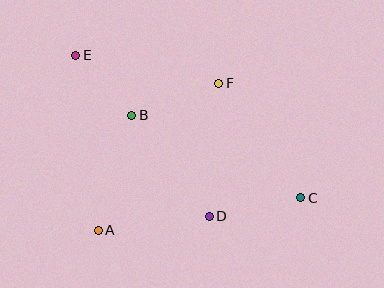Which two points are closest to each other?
Points B and E are closest to each other.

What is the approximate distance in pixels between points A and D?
The distance between A and D is approximately 112 pixels.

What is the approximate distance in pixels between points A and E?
The distance between A and E is approximately 176 pixels.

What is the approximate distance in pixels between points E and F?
The distance between E and F is approximately 146 pixels.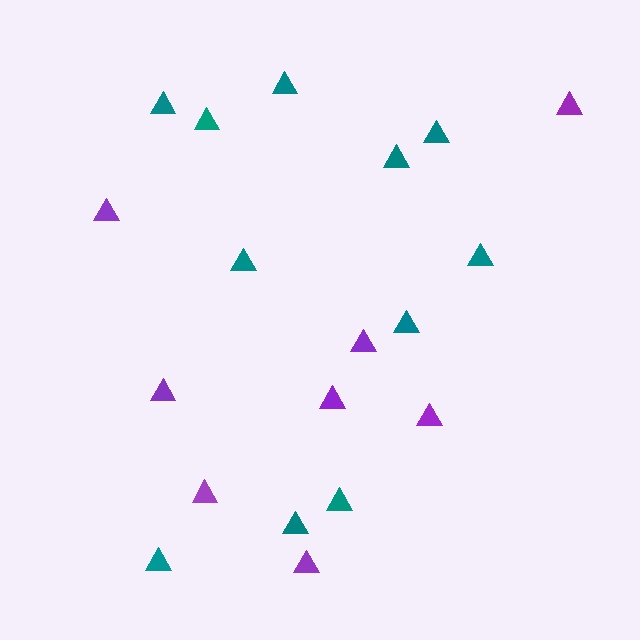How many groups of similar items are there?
There are 2 groups: one group of purple triangles (8) and one group of teal triangles (11).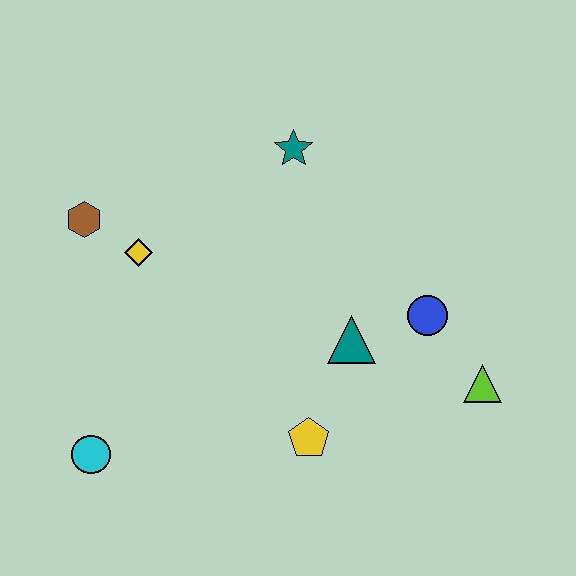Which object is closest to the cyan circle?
The yellow diamond is closest to the cyan circle.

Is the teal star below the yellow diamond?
No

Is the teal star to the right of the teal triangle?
No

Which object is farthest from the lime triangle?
The brown hexagon is farthest from the lime triangle.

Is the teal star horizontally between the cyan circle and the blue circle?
Yes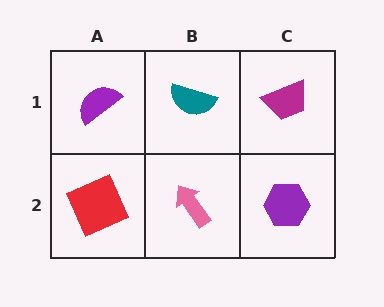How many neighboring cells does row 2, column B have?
3.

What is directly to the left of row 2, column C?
A pink arrow.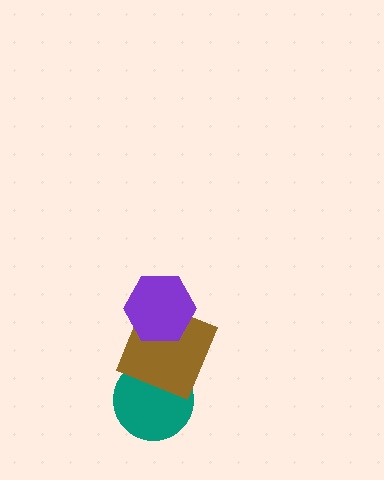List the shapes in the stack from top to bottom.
From top to bottom: the purple hexagon, the brown square, the teal circle.